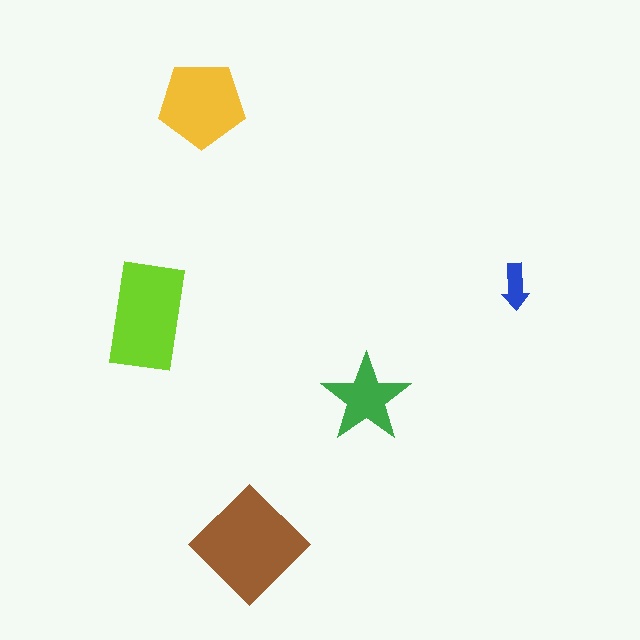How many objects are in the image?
There are 5 objects in the image.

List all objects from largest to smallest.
The brown diamond, the lime rectangle, the yellow pentagon, the green star, the blue arrow.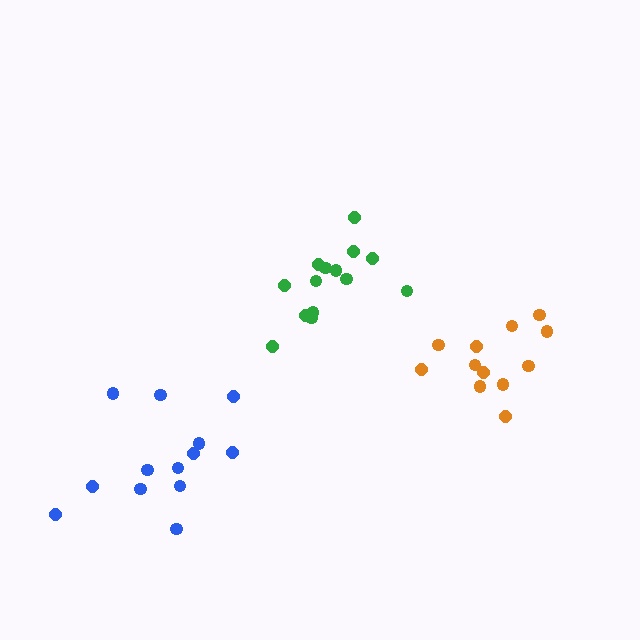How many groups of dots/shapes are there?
There are 3 groups.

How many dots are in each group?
Group 1: 12 dots, Group 2: 14 dots, Group 3: 13 dots (39 total).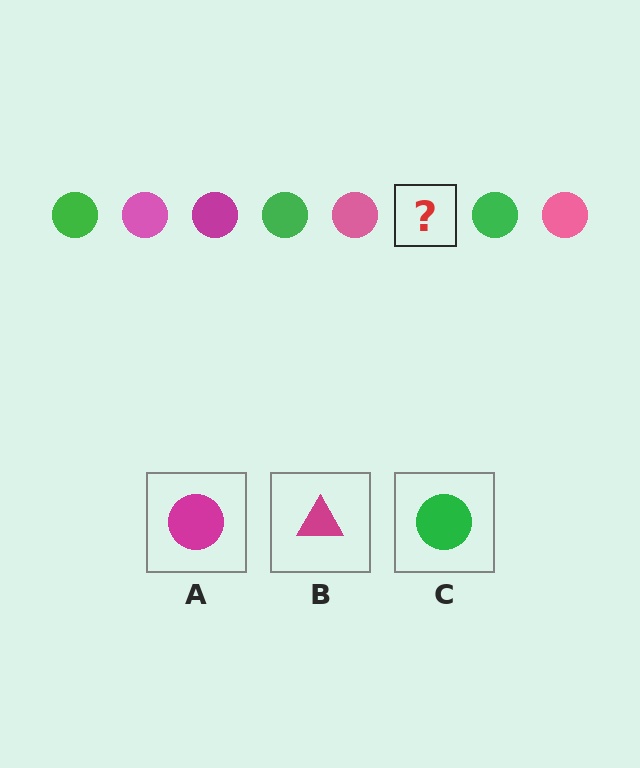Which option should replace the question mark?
Option A.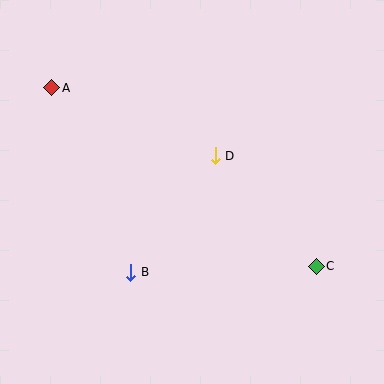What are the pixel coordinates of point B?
Point B is at (131, 272).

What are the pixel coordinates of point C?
Point C is at (316, 266).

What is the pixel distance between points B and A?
The distance between B and A is 200 pixels.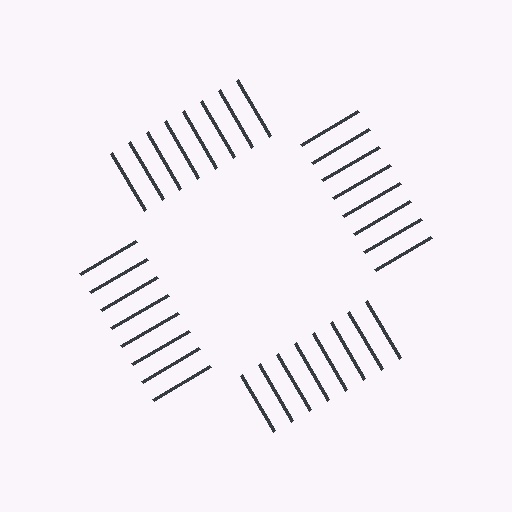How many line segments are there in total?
32 — 8 along each of the 4 edges.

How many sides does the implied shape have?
4 sides — the line-ends trace a square.